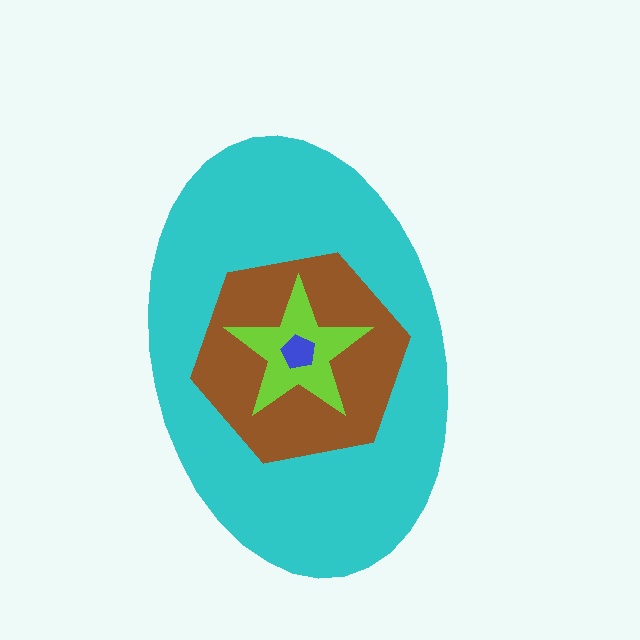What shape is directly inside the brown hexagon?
The lime star.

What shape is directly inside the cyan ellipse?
The brown hexagon.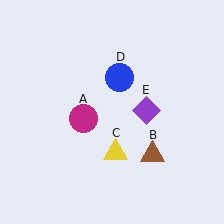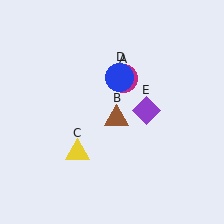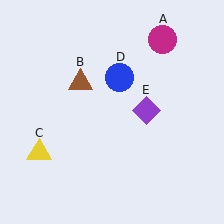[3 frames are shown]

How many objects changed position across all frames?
3 objects changed position: magenta circle (object A), brown triangle (object B), yellow triangle (object C).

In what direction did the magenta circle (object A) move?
The magenta circle (object A) moved up and to the right.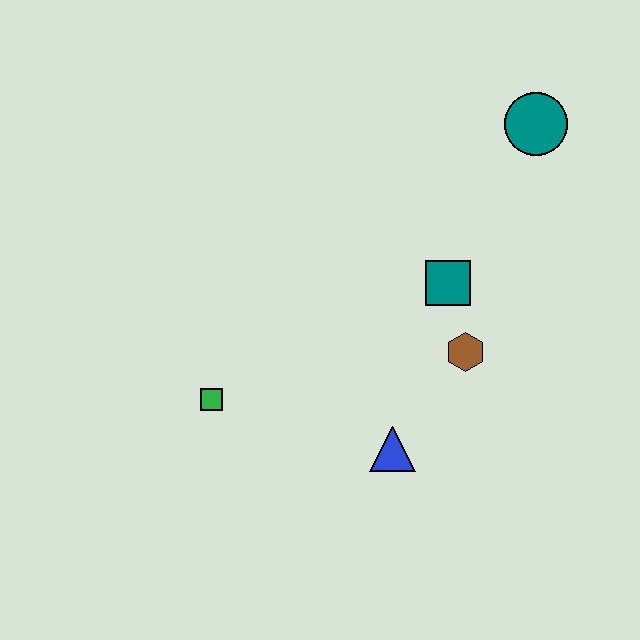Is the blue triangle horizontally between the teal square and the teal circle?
No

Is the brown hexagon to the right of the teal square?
Yes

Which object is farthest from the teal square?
The green square is farthest from the teal square.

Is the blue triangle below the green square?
Yes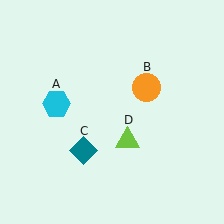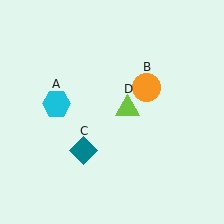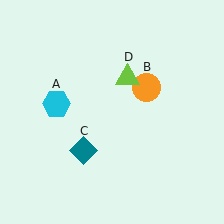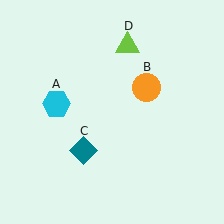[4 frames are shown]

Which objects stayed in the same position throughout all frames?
Cyan hexagon (object A) and orange circle (object B) and teal diamond (object C) remained stationary.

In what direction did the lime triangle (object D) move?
The lime triangle (object D) moved up.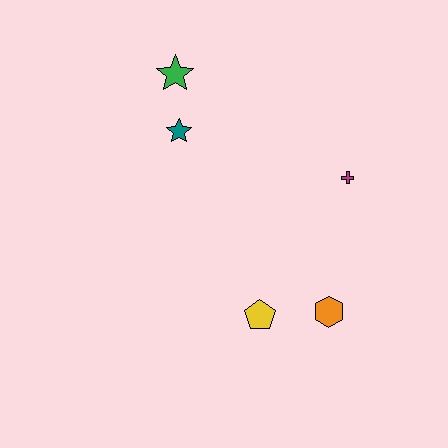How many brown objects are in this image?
There are no brown objects.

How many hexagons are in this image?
There is 1 hexagon.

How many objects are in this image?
There are 5 objects.